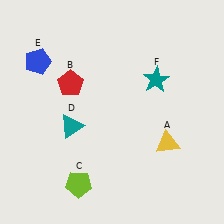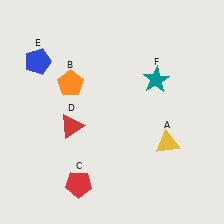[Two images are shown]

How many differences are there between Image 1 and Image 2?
There are 3 differences between the two images.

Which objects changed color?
B changed from red to orange. C changed from lime to red. D changed from teal to red.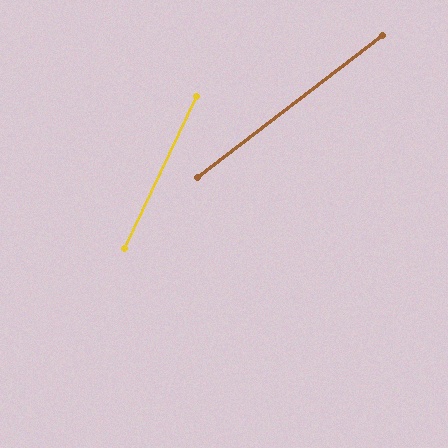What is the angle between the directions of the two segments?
Approximately 27 degrees.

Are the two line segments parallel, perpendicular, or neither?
Neither parallel nor perpendicular — they differ by about 27°.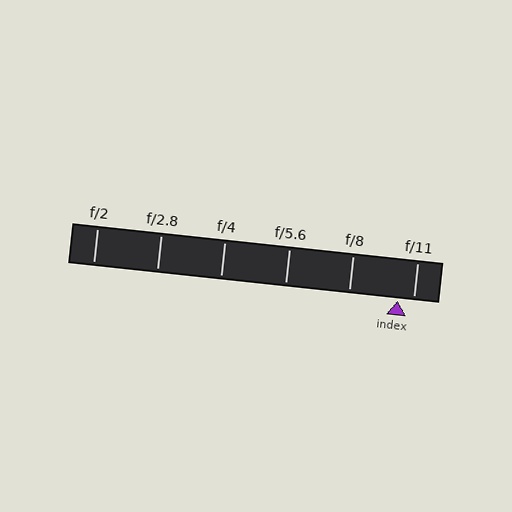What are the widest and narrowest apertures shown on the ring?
The widest aperture shown is f/2 and the narrowest is f/11.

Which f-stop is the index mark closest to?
The index mark is closest to f/11.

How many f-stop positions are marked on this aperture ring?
There are 6 f-stop positions marked.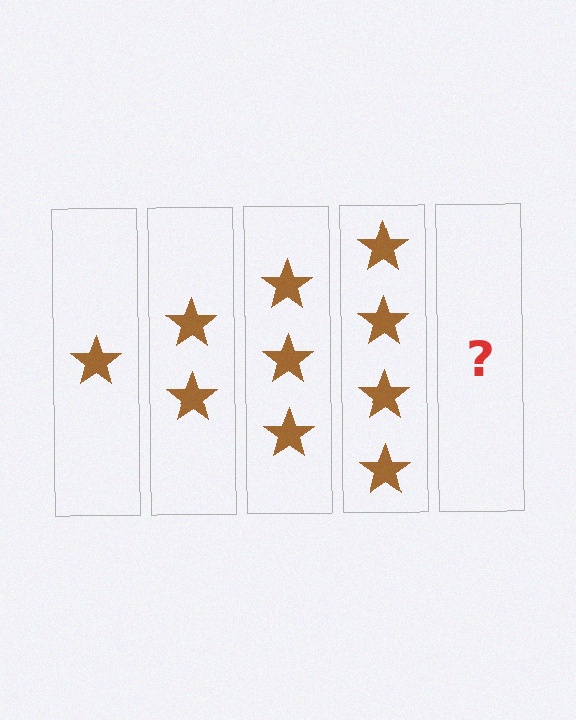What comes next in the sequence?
The next element should be 5 stars.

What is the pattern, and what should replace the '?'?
The pattern is that each step adds one more star. The '?' should be 5 stars.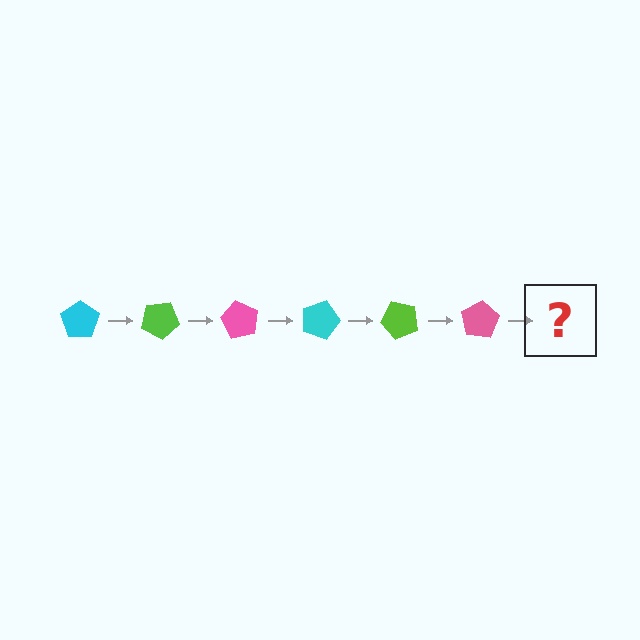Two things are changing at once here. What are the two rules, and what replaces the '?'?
The two rules are that it rotates 30 degrees each step and the color cycles through cyan, lime, and pink. The '?' should be a cyan pentagon, rotated 180 degrees from the start.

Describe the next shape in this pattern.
It should be a cyan pentagon, rotated 180 degrees from the start.